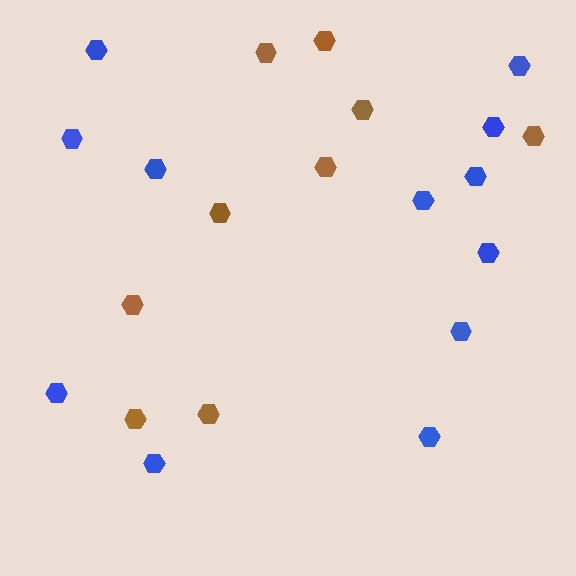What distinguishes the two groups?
There are 2 groups: one group of blue hexagons (12) and one group of brown hexagons (9).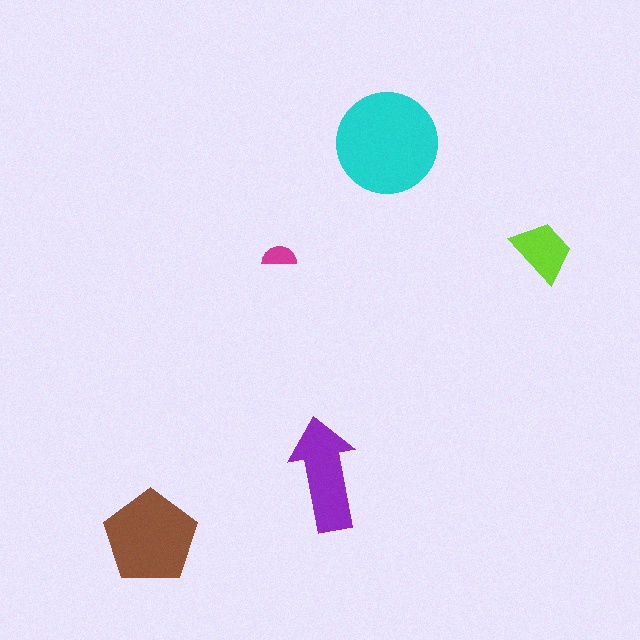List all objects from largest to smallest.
The cyan circle, the brown pentagon, the purple arrow, the lime trapezoid, the magenta semicircle.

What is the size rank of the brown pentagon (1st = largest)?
2nd.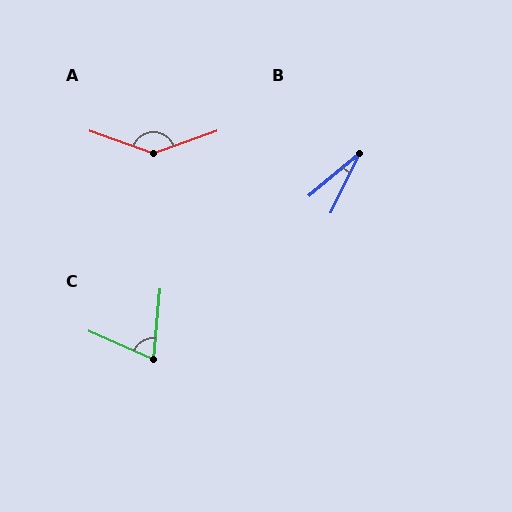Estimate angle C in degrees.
Approximately 71 degrees.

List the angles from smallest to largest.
B (24°), C (71°), A (141°).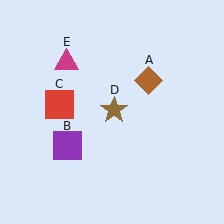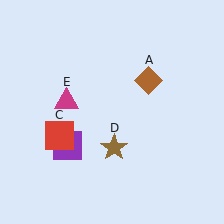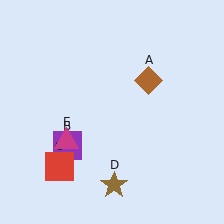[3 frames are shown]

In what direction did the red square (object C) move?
The red square (object C) moved down.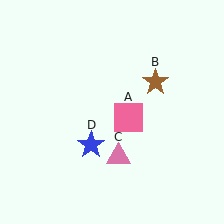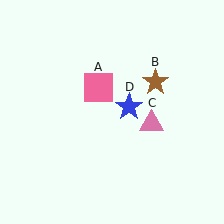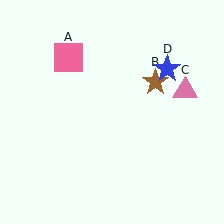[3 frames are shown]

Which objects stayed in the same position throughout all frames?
Brown star (object B) remained stationary.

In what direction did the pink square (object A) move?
The pink square (object A) moved up and to the left.